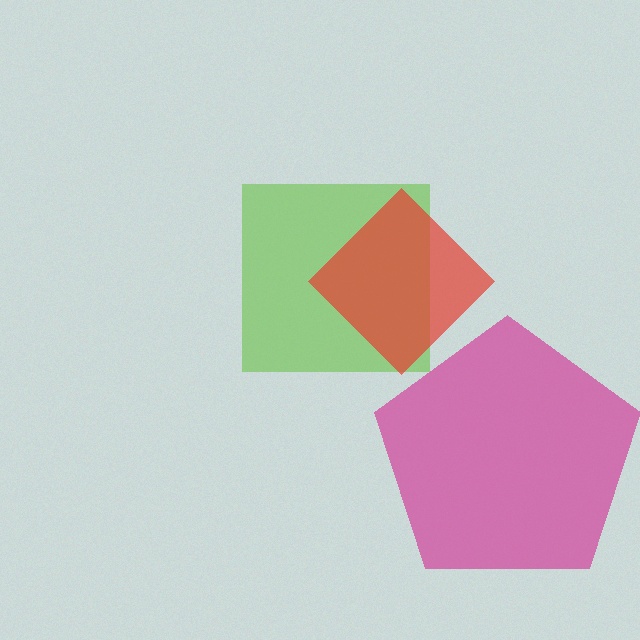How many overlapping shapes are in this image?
There are 3 overlapping shapes in the image.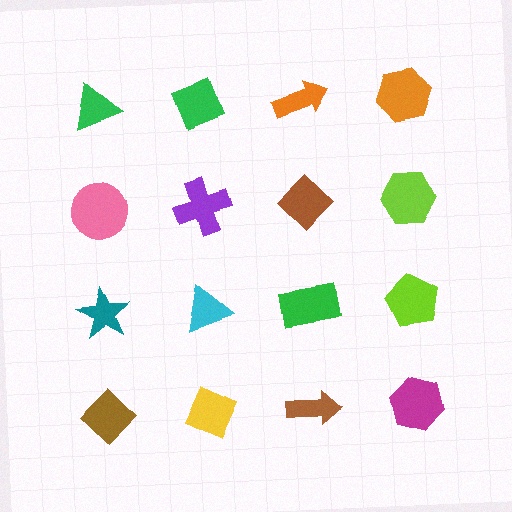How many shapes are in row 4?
4 shapes.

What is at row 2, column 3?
A brown diamond.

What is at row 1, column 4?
An orange hexagon.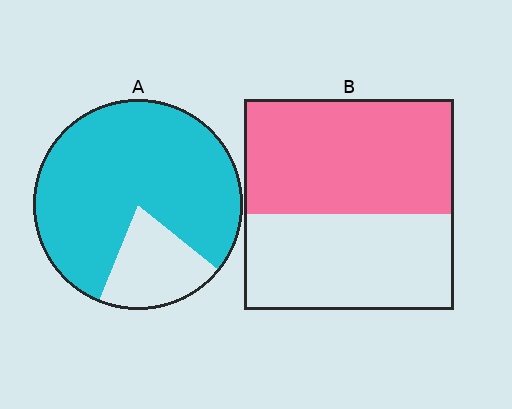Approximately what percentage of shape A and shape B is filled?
A is approximately 80% and B is approximately 55%.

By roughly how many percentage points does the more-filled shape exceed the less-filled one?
By roughly 25 percentage points (A over B).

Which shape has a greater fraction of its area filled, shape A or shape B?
Shape A.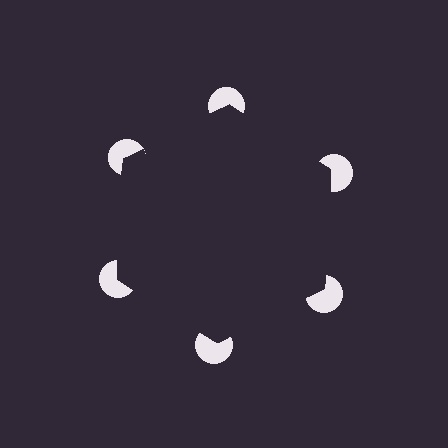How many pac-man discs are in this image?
There are 6 — one at each vertex of the illusory hexagon.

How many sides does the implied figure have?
6 sides.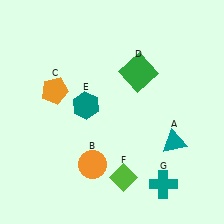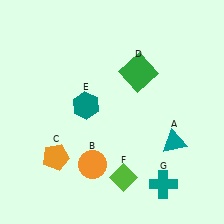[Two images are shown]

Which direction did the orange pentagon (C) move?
The orange pentagon (C) moved down.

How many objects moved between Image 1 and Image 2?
1 object moved between the two images.